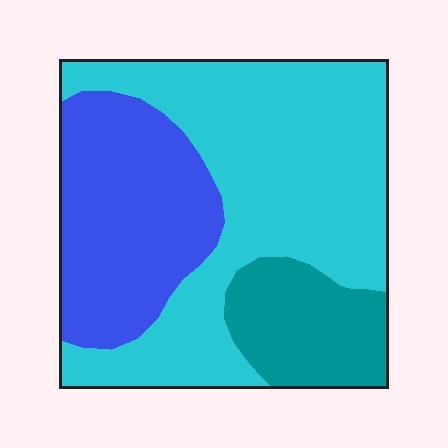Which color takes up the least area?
Teal, at roughly 15%.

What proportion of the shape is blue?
Blue covers 30% of the shape.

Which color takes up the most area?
Cyan, at roughly 55%.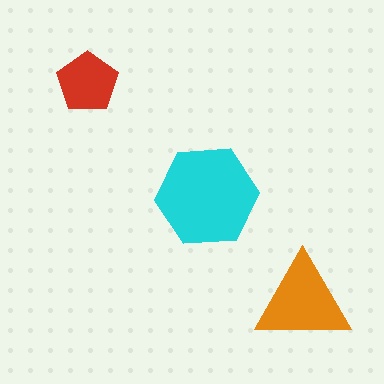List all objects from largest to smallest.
The cyan hexagon, the orange triangle, the red pentagon.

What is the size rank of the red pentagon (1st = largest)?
3rd.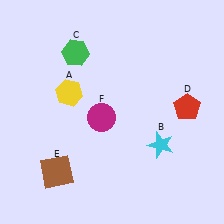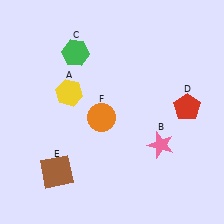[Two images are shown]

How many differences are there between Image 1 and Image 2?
There are 2 differences between the two images.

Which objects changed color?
B changed from cyan to pink. F changed from magenta to orange.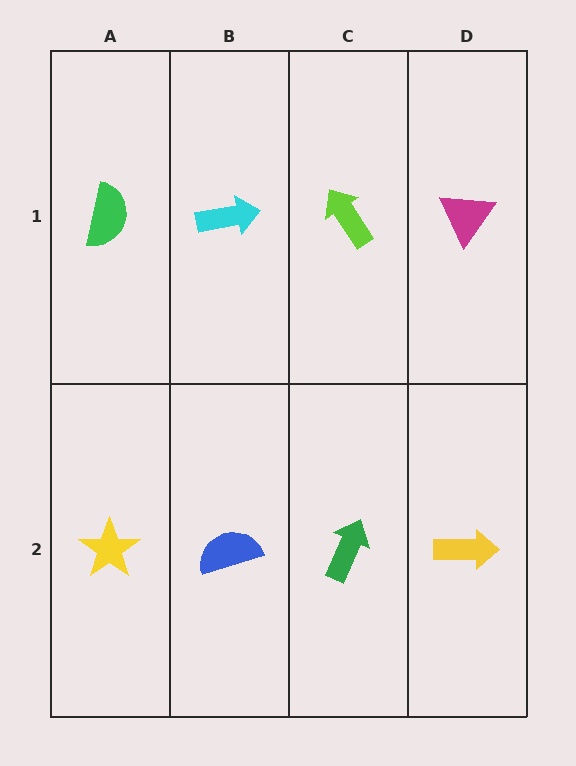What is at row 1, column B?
A cyan arrow.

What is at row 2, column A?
A yellow star.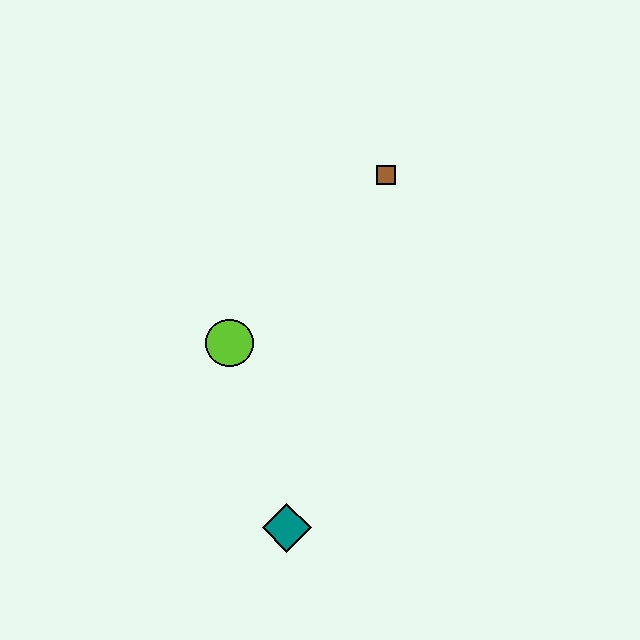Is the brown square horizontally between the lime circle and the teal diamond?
No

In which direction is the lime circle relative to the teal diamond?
The lime circle is above the teal diamond.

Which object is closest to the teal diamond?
The lime circle is closest to the teal diamond.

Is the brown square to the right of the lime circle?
Yes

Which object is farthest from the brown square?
The teal diamond is farthest from the brown square.